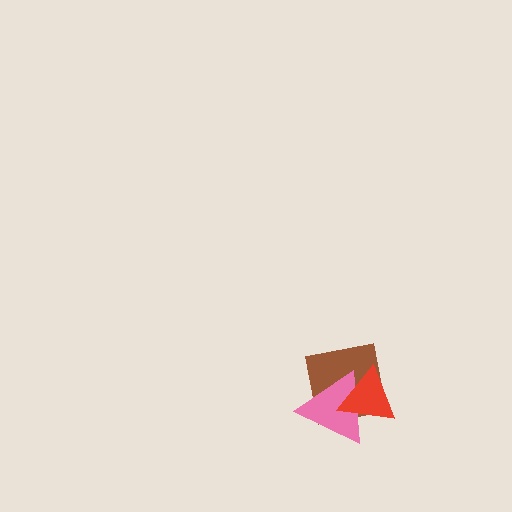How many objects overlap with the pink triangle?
2 objects overlap with the pink triangle.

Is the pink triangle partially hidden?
Yes, it is partially covered by another shape.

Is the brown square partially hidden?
Yes, it is partially covered by another shape.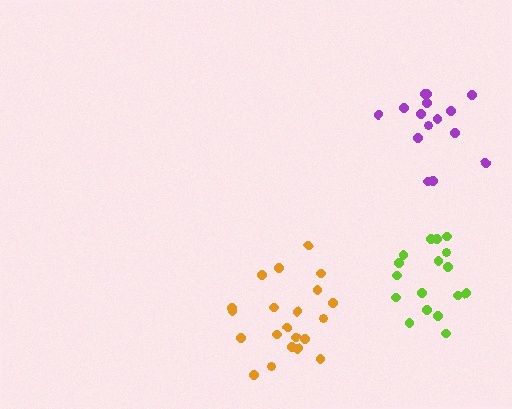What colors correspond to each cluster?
The clusters are colored: purple, lime, orange.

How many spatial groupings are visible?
There are 3 spatial groupings.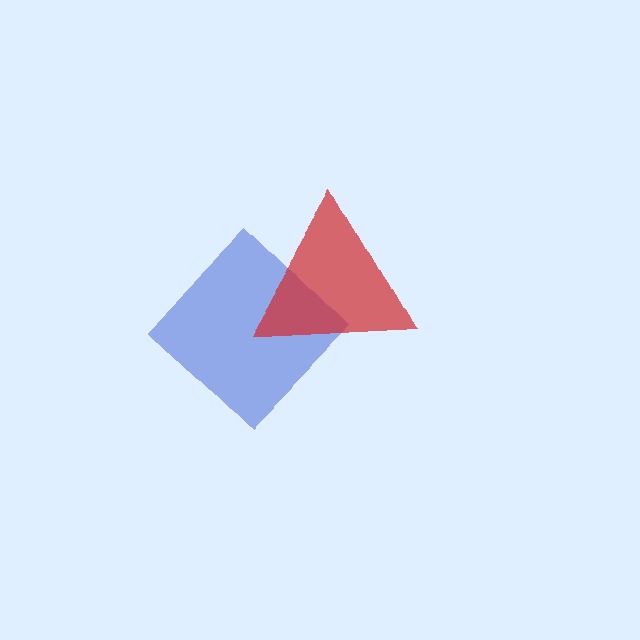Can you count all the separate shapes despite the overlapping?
Yes, there are 2 separate shapes.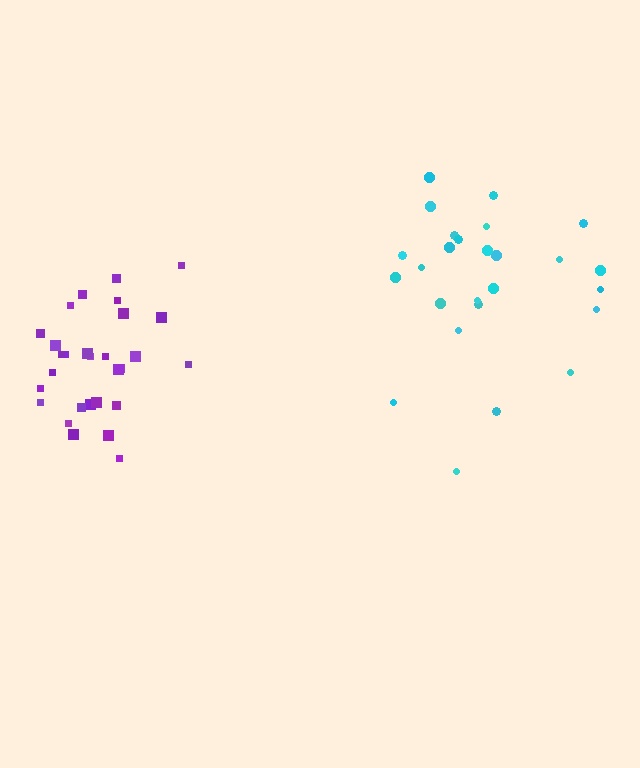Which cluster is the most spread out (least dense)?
Cyan.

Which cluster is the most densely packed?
Purple.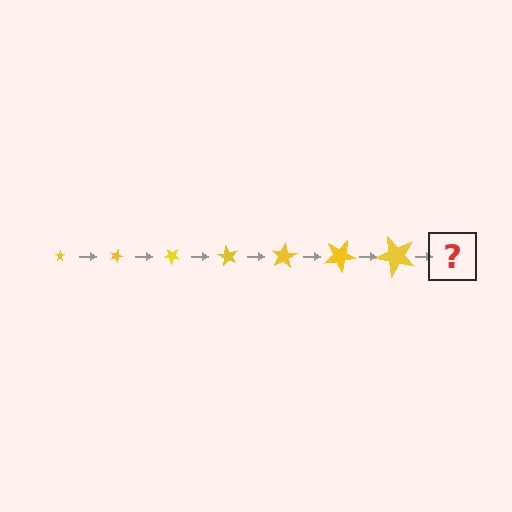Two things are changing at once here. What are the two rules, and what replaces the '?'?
The two rules are that the star grows larger each step and it rotates 20 degrees each step. The '?' should be a star, larger than the previous one and rotated 140 degrees from the start.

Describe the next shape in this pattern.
It should be a star, larger than the previous one and rotated 140 degrees from the start.